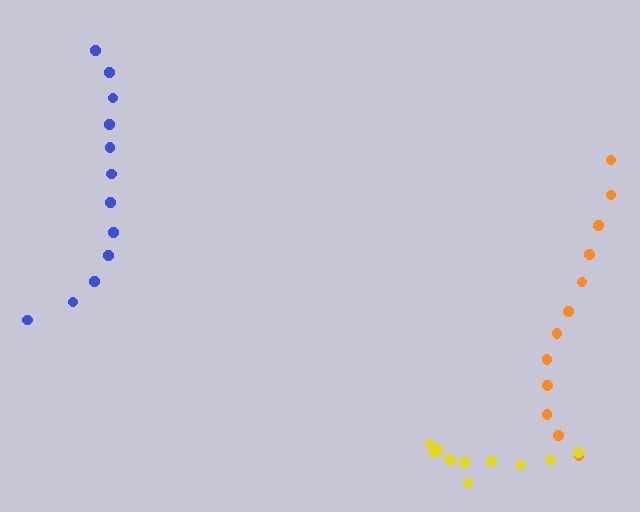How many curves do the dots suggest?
There are 3 distinct paths.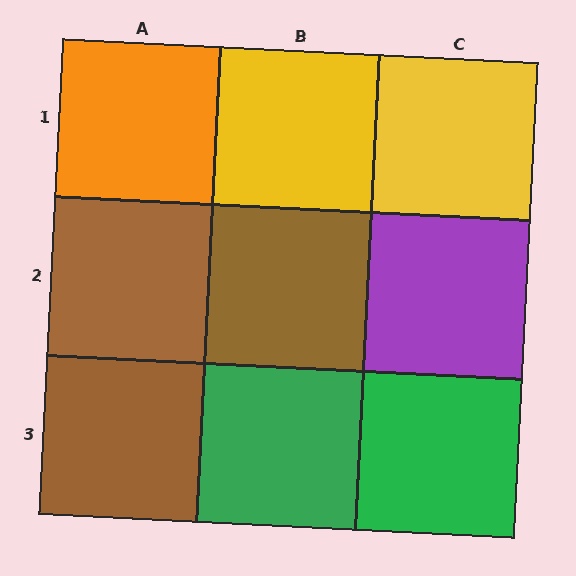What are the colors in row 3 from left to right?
Brown, green, green.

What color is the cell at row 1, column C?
Yellow.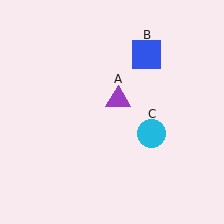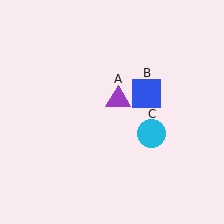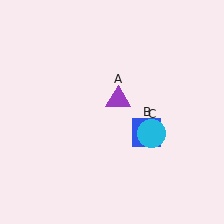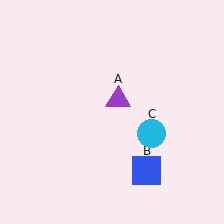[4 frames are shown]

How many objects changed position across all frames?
1 object changed position: blue square (object B).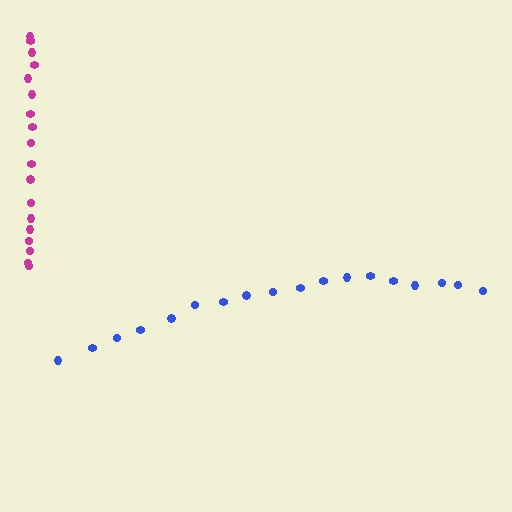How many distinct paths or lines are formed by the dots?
There are 2 distinct paths.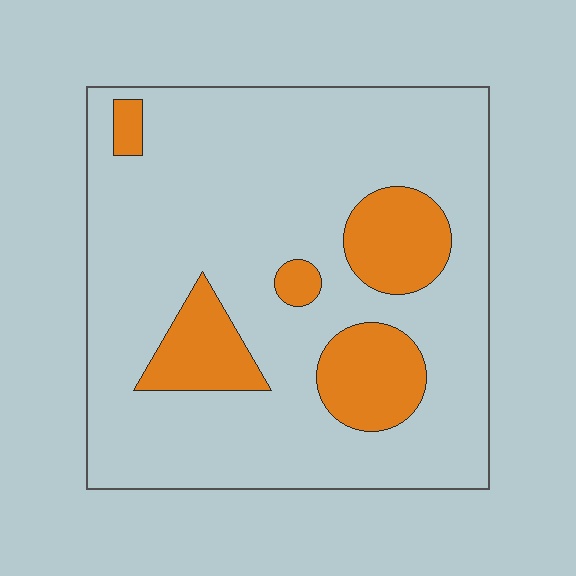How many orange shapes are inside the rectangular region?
5.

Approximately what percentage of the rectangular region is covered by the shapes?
Approximately 20%.